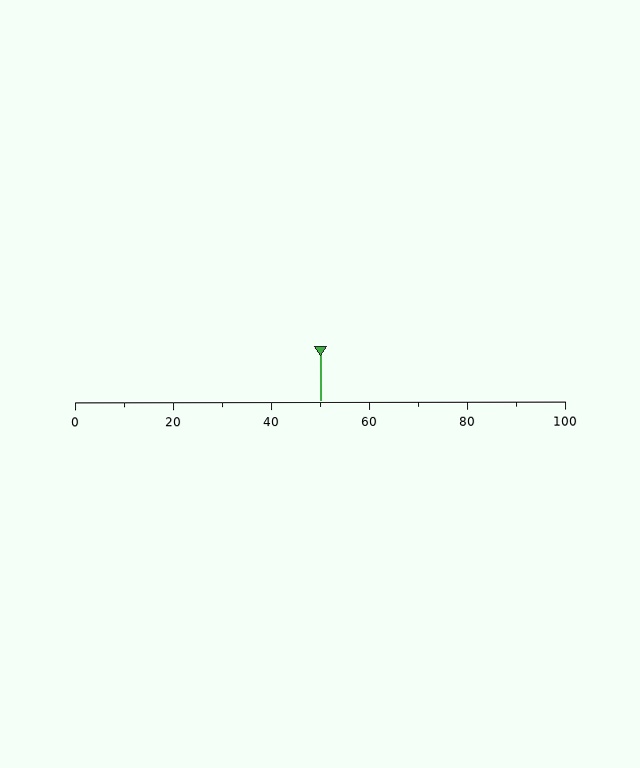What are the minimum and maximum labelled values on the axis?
The axis runs from 0 to 100.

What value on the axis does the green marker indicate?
The marker indicates approximately 50.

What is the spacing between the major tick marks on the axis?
The major ticks are spaced 20 apart.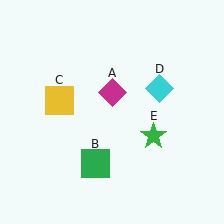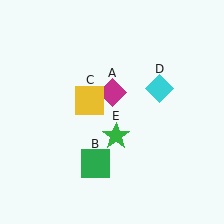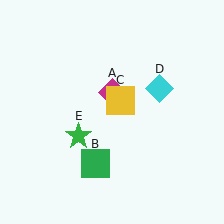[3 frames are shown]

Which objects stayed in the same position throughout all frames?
Magenta diamond (object A) and green square (object B) and cyan diamond (object D) remained stationary.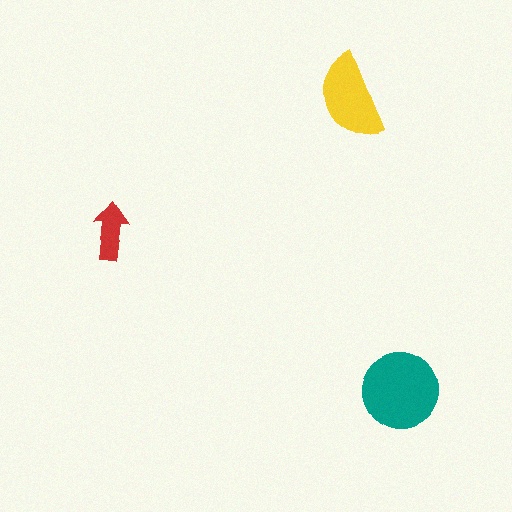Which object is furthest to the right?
The teal circle is rightmost.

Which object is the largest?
The teal circle.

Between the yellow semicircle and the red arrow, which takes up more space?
The yellow semicircle.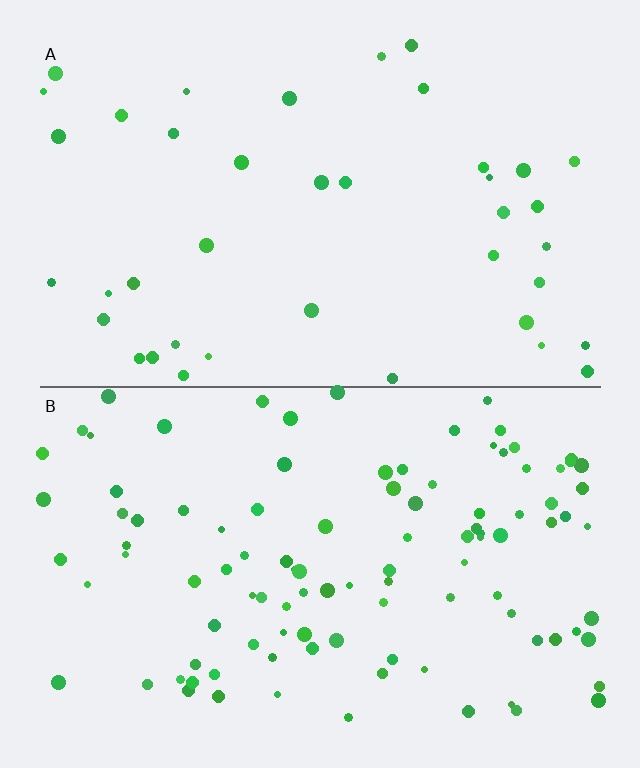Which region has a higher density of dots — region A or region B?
B (the bottom).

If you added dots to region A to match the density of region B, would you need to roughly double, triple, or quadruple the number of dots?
Approximately triple.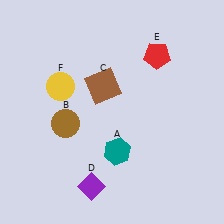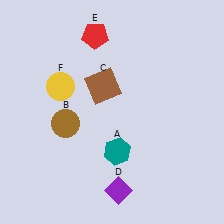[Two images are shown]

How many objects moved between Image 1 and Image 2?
2 objects moved between the two images.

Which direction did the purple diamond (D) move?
The purple diamond (D) moved right.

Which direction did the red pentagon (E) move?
The red pentagon (E) moved left.